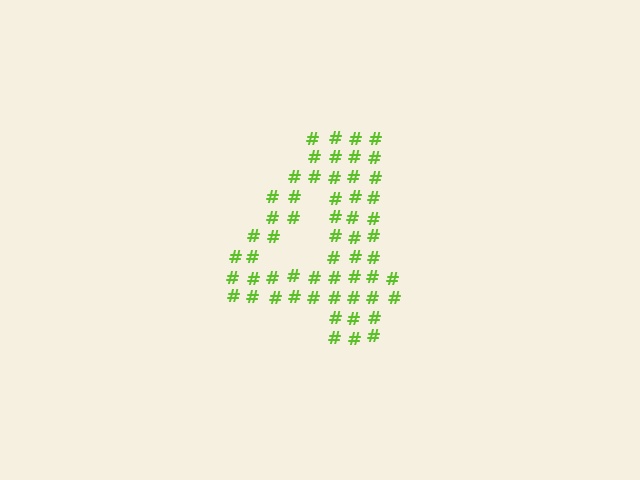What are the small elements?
The small elements are hash symbols.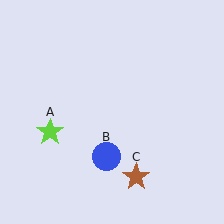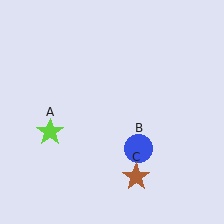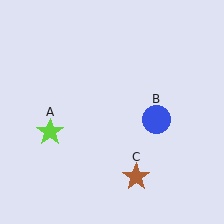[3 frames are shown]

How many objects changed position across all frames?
1 object changed position: blue circle (object B).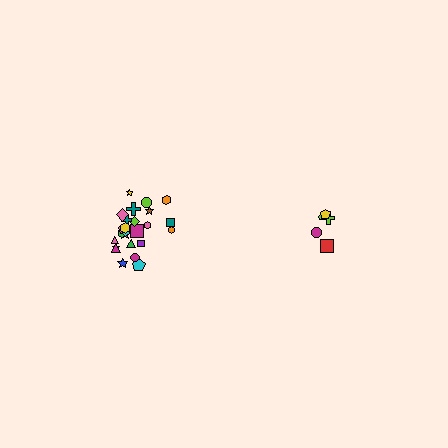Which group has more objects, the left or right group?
The left group.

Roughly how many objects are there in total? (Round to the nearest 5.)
Roughly 30 objects in total.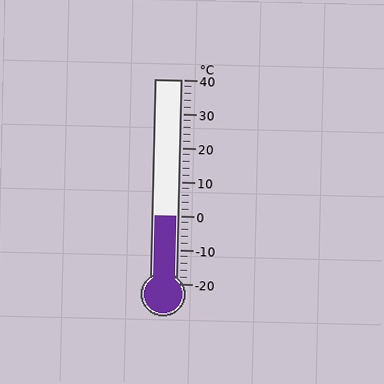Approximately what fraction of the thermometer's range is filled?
The thermometer is filled to approximately 35% of its range.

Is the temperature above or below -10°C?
The temperature is above -10°C.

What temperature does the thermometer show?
The thermometer shows approximately 0°C.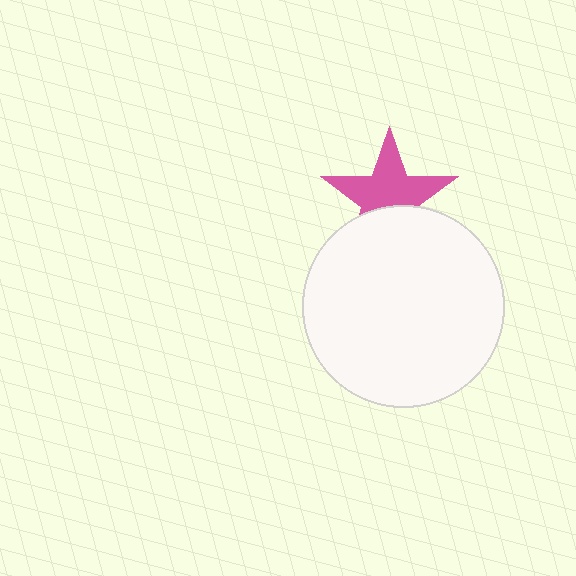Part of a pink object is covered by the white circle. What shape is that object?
It is a star.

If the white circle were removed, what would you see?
You would see the complete pink star.